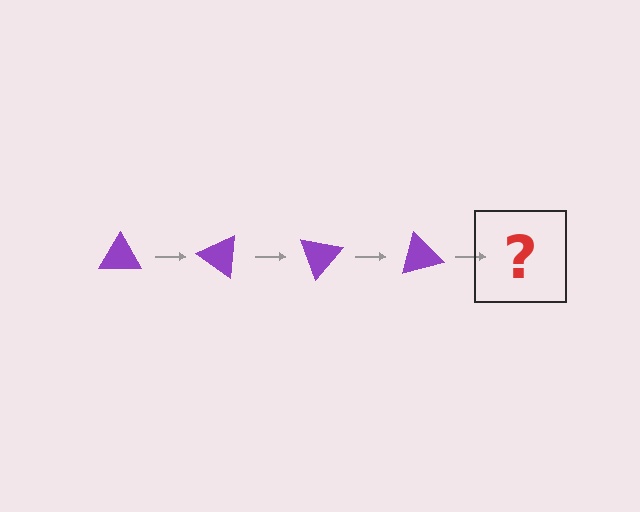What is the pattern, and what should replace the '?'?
The pattern is that the triangle rotates 35 degrees each step. The '?' should be a purple triangle rotated 140 degrees.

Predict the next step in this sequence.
The next step is a purple triangle rotated 140 degrees.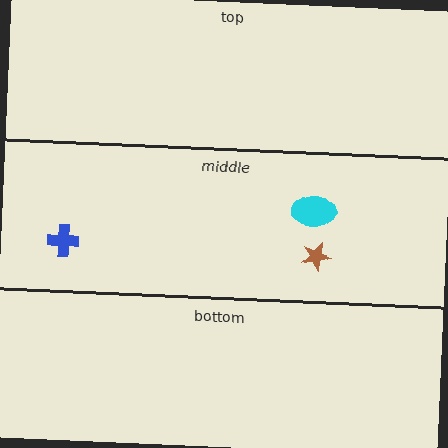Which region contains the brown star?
The middle region.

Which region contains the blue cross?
The middle region.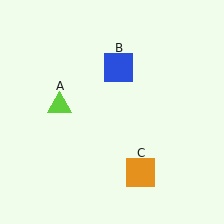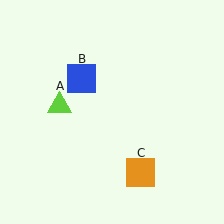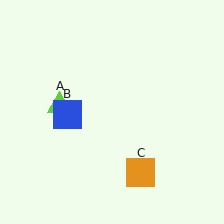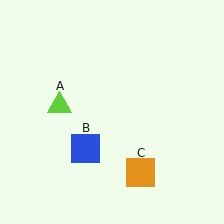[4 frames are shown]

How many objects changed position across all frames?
1 object changed position: blue square (object B).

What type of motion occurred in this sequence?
The blue square (object B) rotated counterclockwise around the center of the scene.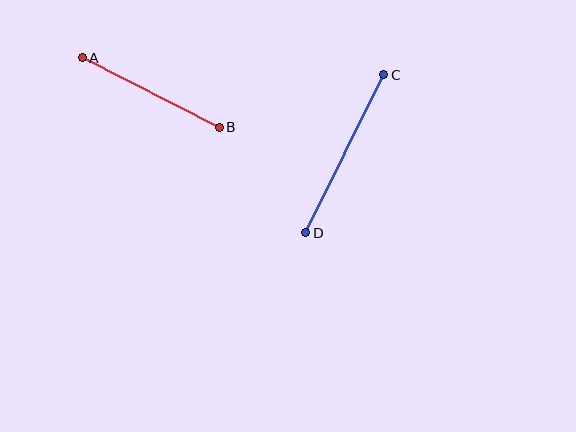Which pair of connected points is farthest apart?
Points C and D are farthest apart.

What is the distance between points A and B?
The distance is approximately 154 pixels.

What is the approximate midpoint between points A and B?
The midpoint is at approximately (151, 93) pixels.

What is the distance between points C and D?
The distance is approximately 176 pixels.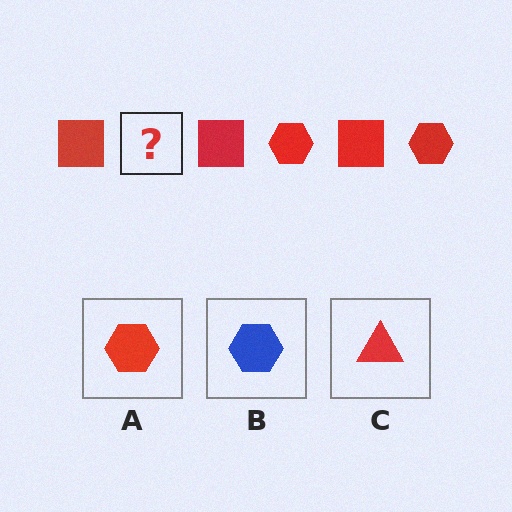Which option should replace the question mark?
Option A.